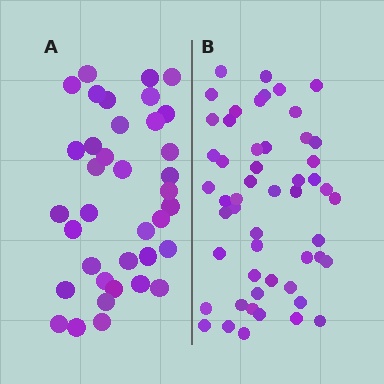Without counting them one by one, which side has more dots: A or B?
Region B (the right region) has more dots.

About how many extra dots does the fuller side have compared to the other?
Region B has approximately 15 more dots than region A.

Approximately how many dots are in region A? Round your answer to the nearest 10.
About 40 dots. (The exact count is 37, which rounds to 40.)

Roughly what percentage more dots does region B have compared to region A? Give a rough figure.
About 40% more.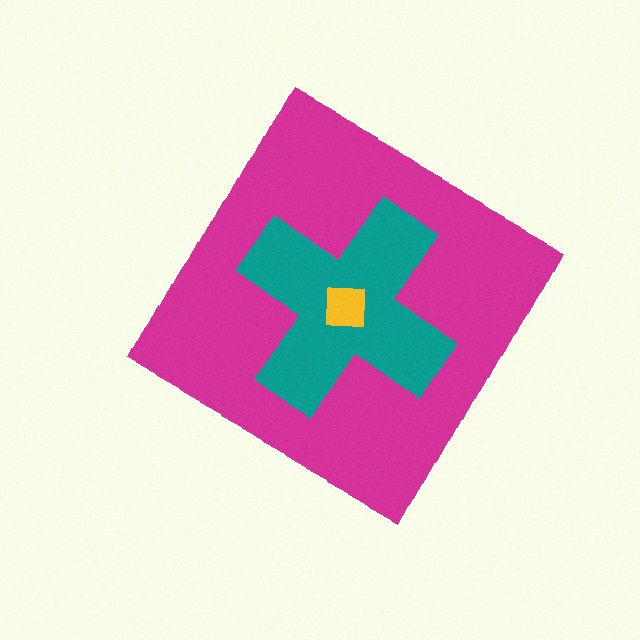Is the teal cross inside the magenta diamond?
Yes.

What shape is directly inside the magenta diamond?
The teal cross.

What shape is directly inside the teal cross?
The yellow square.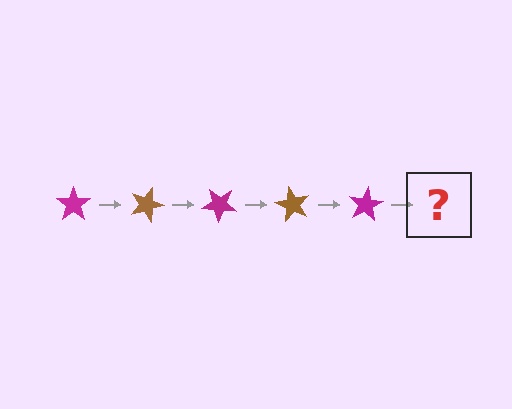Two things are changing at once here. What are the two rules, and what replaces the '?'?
The two rules are that it rotates 20 degrees each step and the color cycles through magenta and brown. The '?' should be a brown star, rotated 100 degrees from the start.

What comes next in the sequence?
The next element should be a brown star, rotated 100 degrees from the start.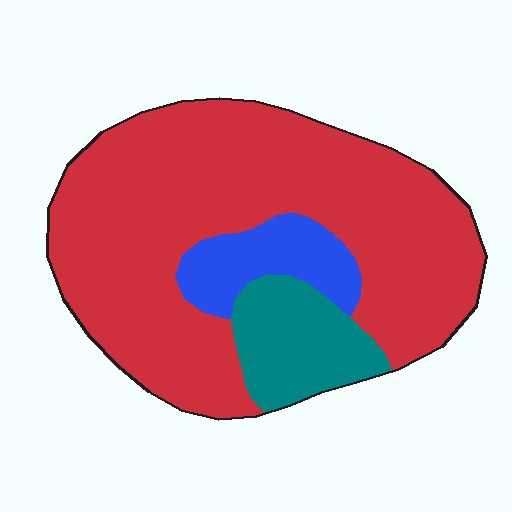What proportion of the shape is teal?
Teal takes up about one eighth (1/8) of the shape.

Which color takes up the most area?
Red, at roughly 75%.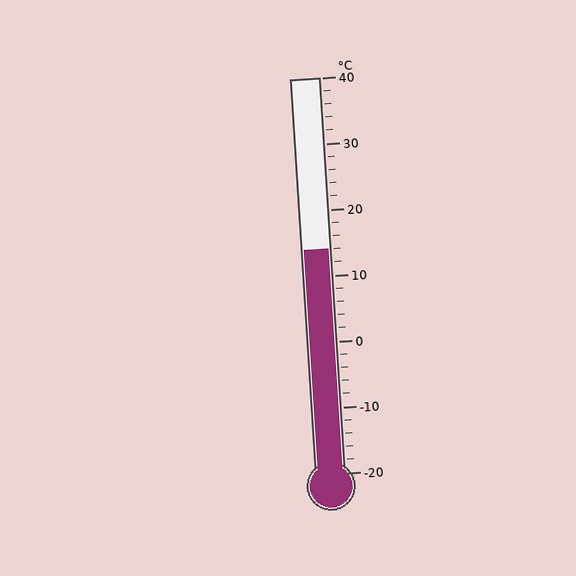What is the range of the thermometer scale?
The thermometer scale ranges from -20°C to 40°C.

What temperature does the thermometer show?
The thermometer shows approximately 14°C.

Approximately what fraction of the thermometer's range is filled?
The thermometer is filled to approximately 55% of its range.